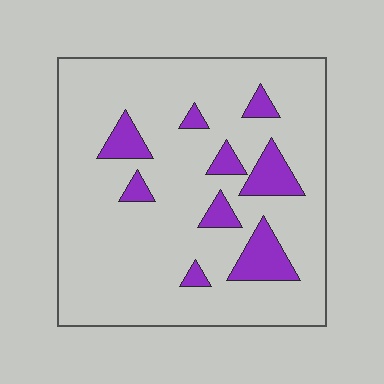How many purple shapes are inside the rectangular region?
9.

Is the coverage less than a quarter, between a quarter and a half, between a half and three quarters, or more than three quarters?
Less than a quarter.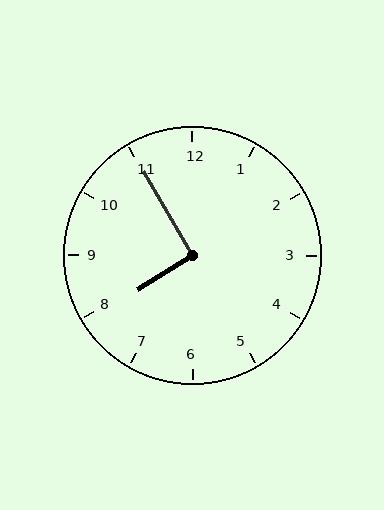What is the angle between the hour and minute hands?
Approximately 92 degrees.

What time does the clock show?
7:55.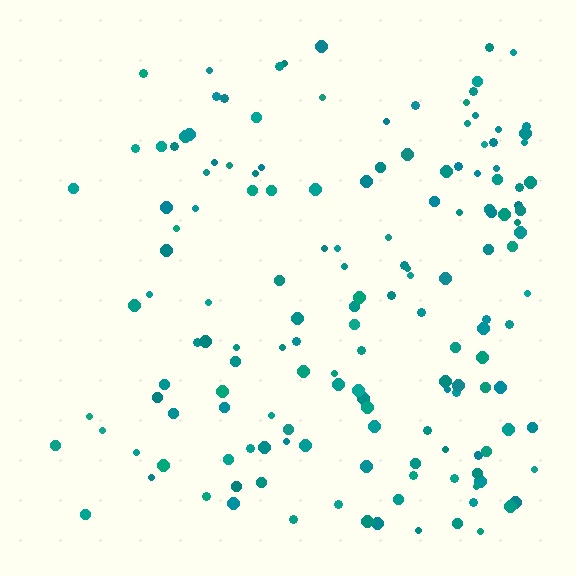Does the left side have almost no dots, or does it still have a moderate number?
Still a moderate number, just noticeably fewer than the right.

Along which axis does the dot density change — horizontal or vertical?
Horizontal.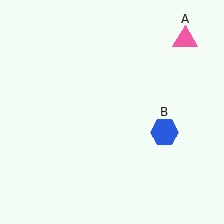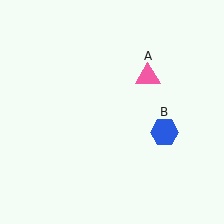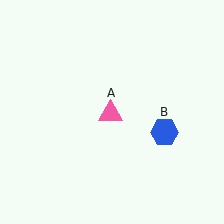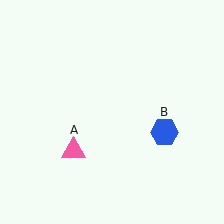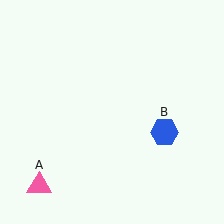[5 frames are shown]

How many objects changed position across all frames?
1 object changed position: pink triangle (object A).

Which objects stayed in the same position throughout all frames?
Blue hexagon (object B) remained stationary.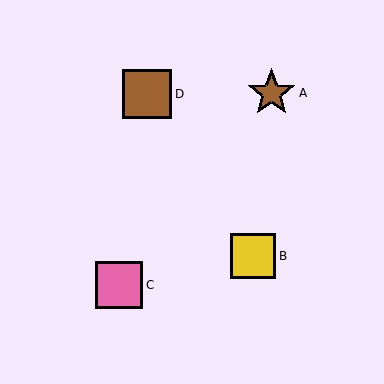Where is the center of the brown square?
The center of the brown square is at (147, 94).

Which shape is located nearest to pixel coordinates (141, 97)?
The brown square (labeled D) at (147, 94) is nearest to that location.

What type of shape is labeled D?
Shape D is a brown square.